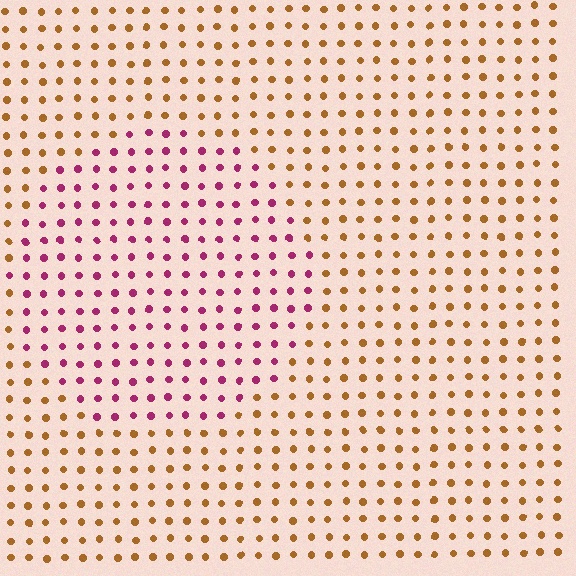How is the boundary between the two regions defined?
The boundary is defined purely by a slight shift in hue (about 66 degrees). Spacing, size, and orientation are identical on both sides.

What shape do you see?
I see a circle.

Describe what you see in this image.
The image is filled with small brown elements in a uniform arrangement. A circle-shaped region is visible where the elements are tinted to a slightly different hue, forming a subtle color boundary.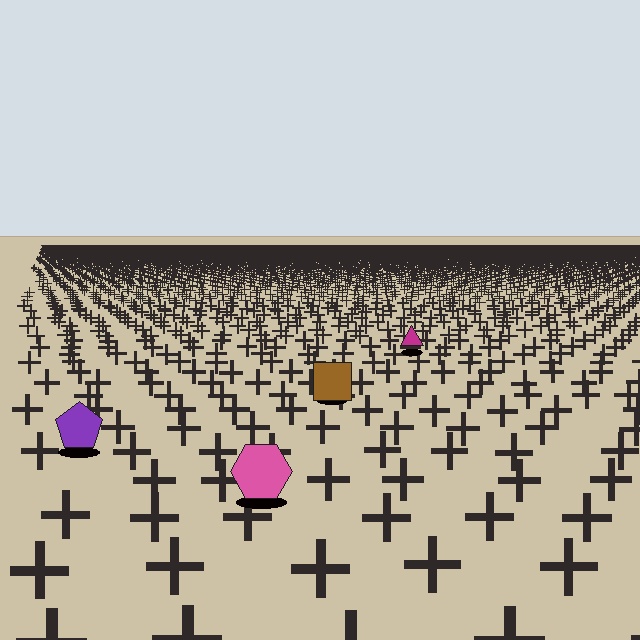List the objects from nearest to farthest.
From nearest to farthest: the pink hexagon, the purple pentagon, the brown square, the magenta triangle.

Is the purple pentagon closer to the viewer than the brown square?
Yes. The purple pentagon is closer — you can tell from the texture gradient: the ground texture is coarser near it.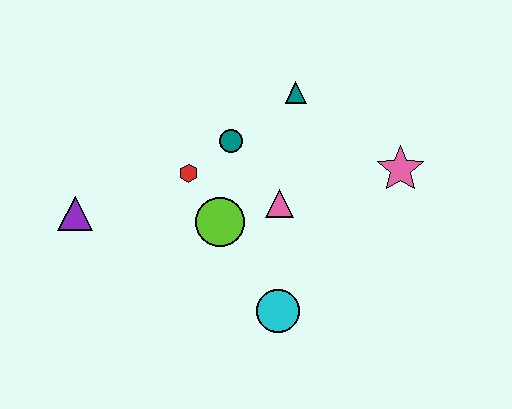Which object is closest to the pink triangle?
The lime circle is closest to the pink triangle.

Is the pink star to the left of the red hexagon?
No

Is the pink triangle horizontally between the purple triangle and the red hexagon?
No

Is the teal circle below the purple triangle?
No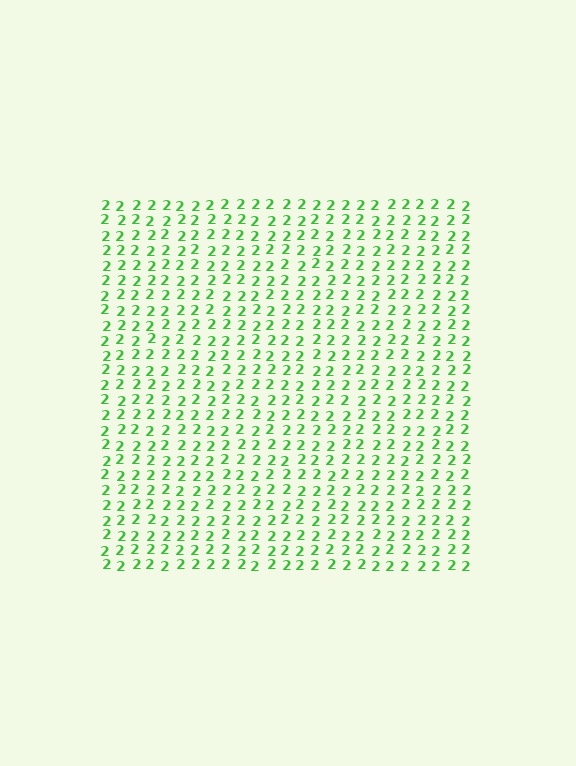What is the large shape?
The large shape is a square.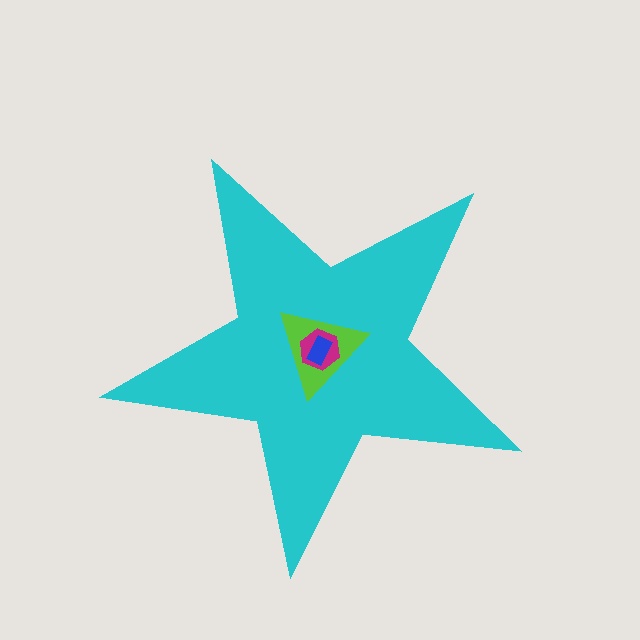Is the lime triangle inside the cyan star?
Yes.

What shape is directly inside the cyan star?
The lime triangle.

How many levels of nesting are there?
4.